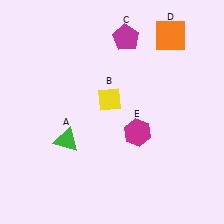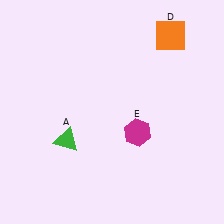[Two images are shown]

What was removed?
The yellow diamond (B), the magenta pentagon (C) were removed in Image 2.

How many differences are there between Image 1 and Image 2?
There are 2 differences between the two images.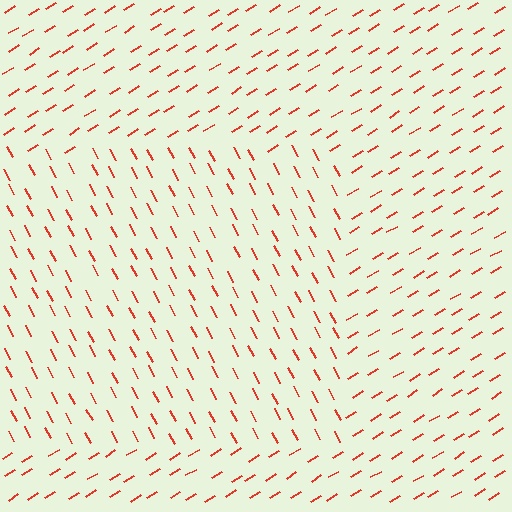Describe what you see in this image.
The image is filled with small red line segments. A rectangle region in the image has lines oriented differently from the surrounding lines, creating a visible texture boundary.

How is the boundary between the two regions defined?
The boundary is defined purely by a change in line orientation (approximately 86 degrees difference). All lines are the same color and thickness.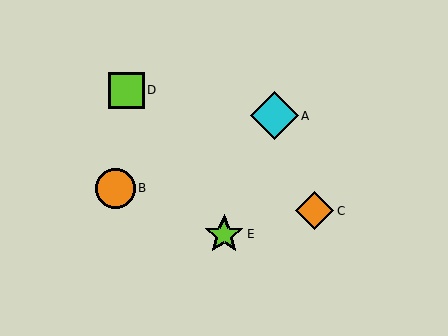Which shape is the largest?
The cyan diamond (labeled A) is the largest.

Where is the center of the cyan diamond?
The center of the cyan diamond is at (274, 116).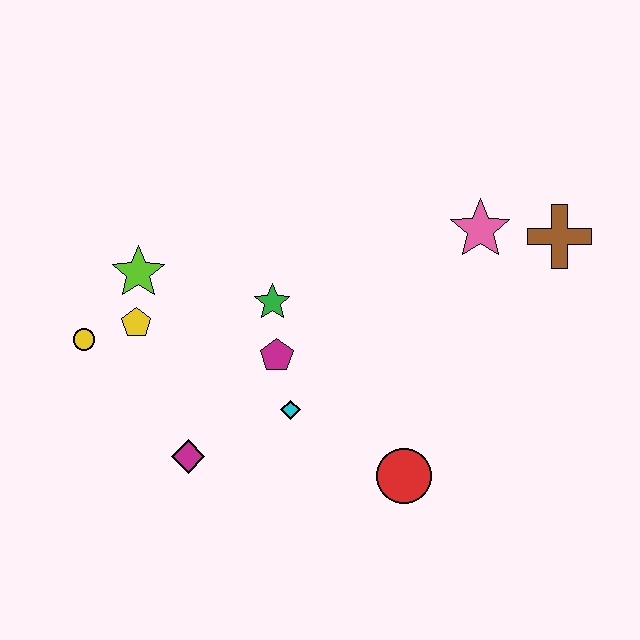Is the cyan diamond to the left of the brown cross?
Yes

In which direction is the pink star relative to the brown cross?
The pink star is to the left of the brown cross.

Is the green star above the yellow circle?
Yes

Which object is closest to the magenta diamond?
The cyan diamond is closest to the magenta diamond.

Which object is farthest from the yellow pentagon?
The brown cross is farthest from the yellow pentagon.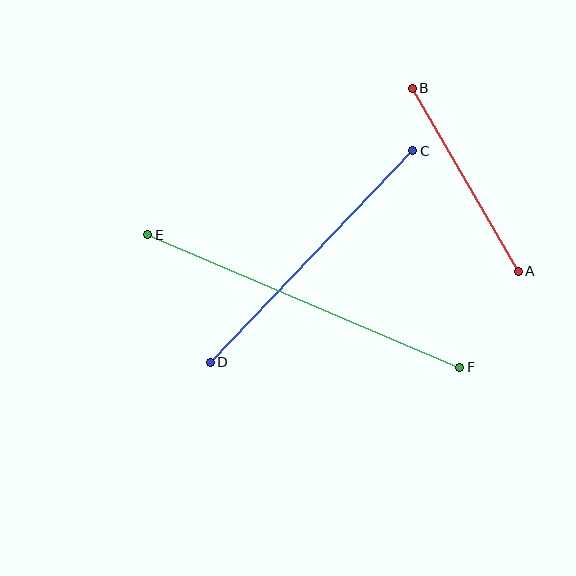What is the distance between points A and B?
The distance is approximately 211 pixels.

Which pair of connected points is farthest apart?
Points E and F are farthest apart.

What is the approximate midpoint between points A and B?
The midpoint is at approximately (465, 180) pixels.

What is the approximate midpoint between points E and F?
The midpoint is at approximately (304, 301) pixels.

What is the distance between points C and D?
The distance is approximately 293 pixels.